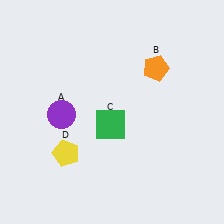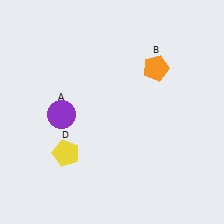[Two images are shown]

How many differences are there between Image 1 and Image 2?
There is 1 difference between the two images.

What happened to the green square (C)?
The green square (C) was removed in Image 2. It was in the bottom-left area of Image 1.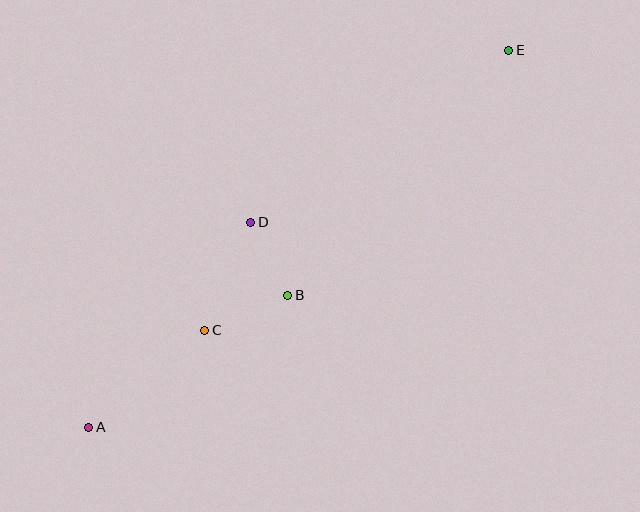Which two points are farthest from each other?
Points A and E are farthest from each other.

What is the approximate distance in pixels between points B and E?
The distance between B and E is approximately 330 pixels.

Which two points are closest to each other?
Points B and D are closest to each other.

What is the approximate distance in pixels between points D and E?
The distance between D and E is approximately 310 pixels.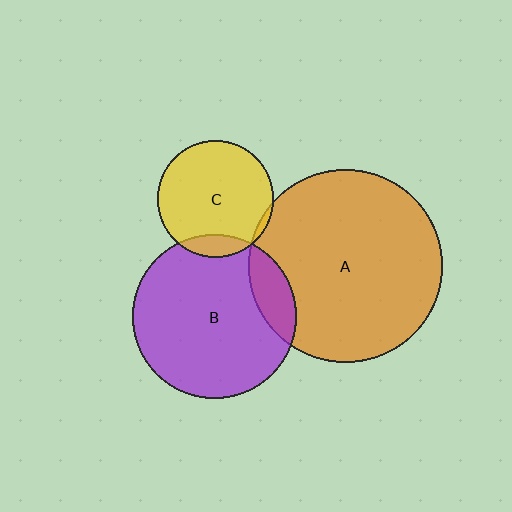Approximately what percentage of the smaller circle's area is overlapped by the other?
Approximately 5%.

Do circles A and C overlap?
Yes.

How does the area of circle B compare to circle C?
Approximately 2.0 times.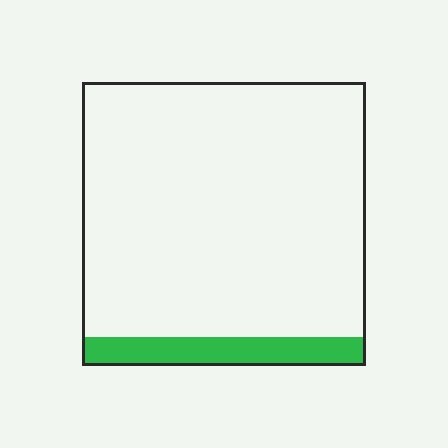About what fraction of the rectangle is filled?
About one tenth (1/10).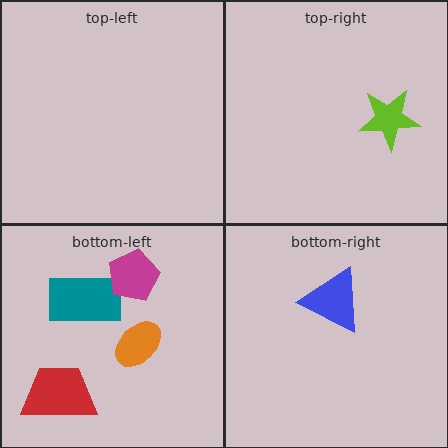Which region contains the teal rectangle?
The bottom-left region.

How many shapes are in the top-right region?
1.